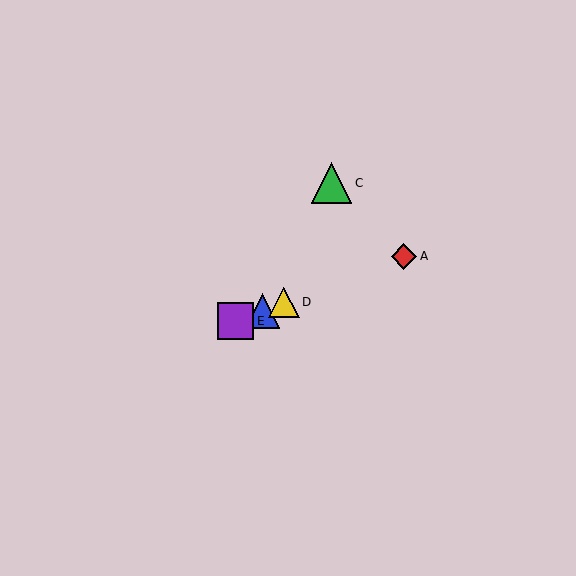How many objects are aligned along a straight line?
4 objects (A, B, D, E) are aligned along a straight line.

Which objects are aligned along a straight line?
Objects A, B, D, E are aligned along a straight line.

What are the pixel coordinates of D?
Object D is at (284, 302).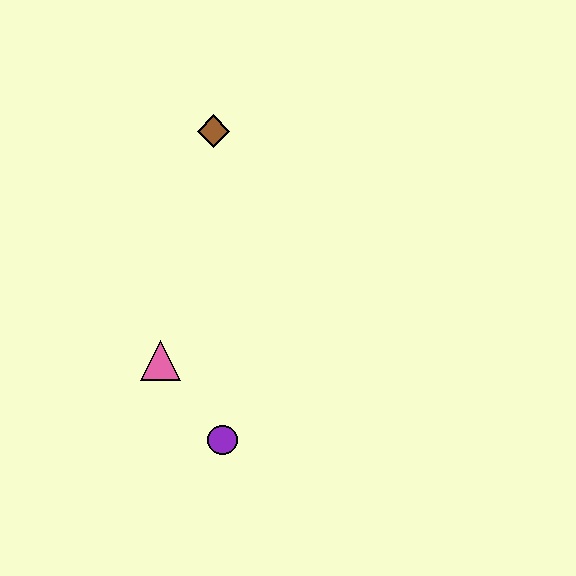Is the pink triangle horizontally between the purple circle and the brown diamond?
No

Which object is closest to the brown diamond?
The pink triangle is closest to the brown diamond.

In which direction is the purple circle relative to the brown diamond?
The purple circle is below the brown diamond.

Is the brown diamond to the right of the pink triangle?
Yes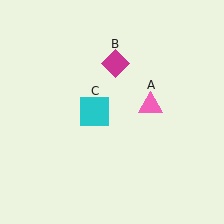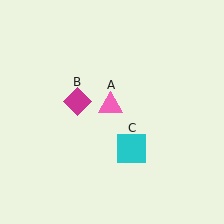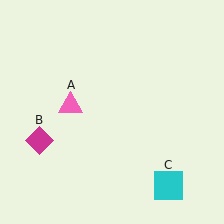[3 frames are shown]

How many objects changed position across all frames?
3 objects changed position: pink triangle (object A), magenta diamond (object B), cyan square (object C).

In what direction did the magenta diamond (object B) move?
The magenta diamond (object B) moved down and to the left.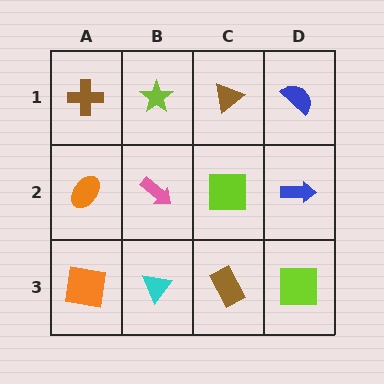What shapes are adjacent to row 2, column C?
A brown triangle (row 1, column C), a brown rectangle (row 3, column C), a pink arrow (row 2, column B), a blue arrow (row 2, column D).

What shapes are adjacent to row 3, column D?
A blue arrow (row 2, column D), a brown rectangle (row 3, column C).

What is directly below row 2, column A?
An orange square.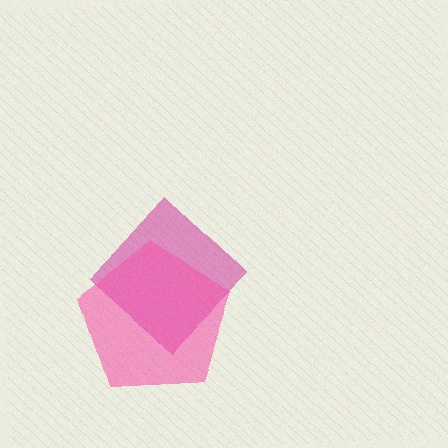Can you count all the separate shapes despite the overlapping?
Yes, there are 2 separate shapes.